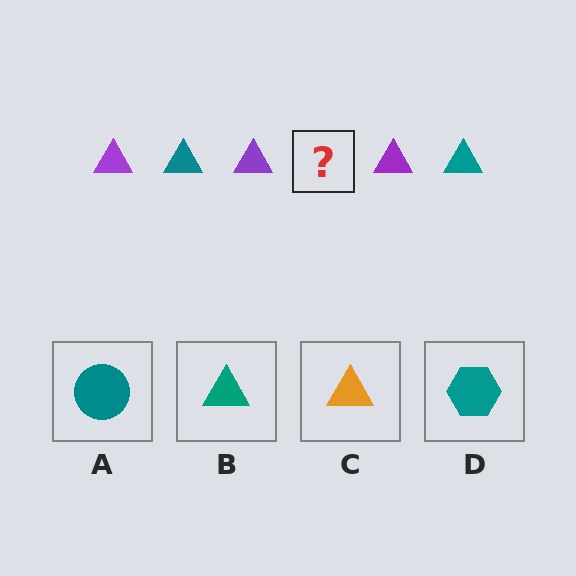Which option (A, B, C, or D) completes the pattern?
B.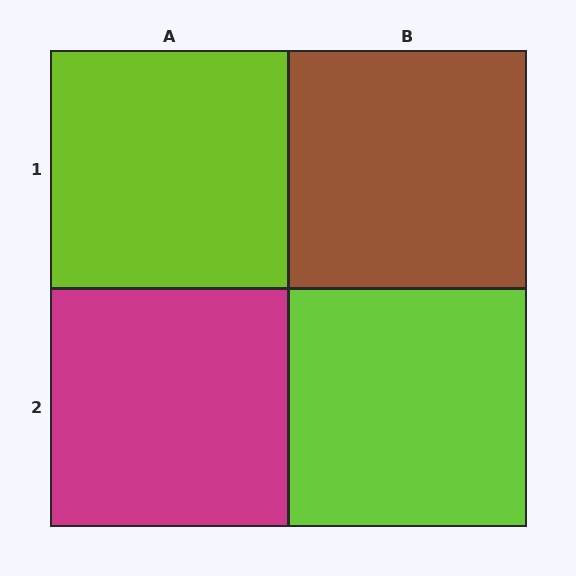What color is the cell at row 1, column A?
Lime.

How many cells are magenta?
1 cell is magenta.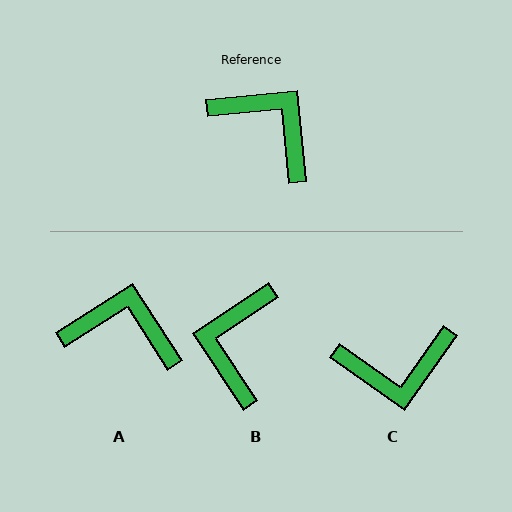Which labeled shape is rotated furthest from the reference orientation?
C, about 131 degrees away.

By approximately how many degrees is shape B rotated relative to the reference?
Approximately 118 degrees counter-clockwise.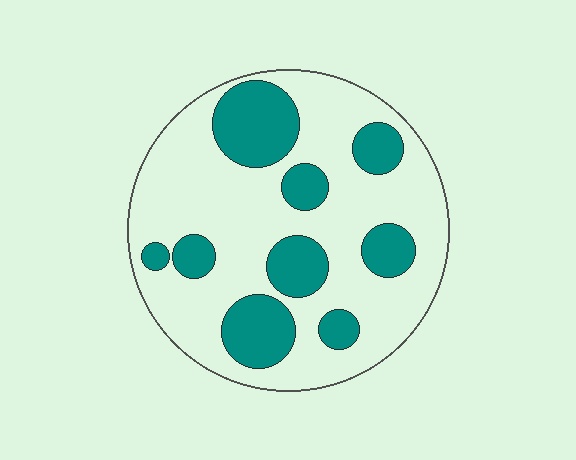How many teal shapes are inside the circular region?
9.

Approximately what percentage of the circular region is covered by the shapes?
Approximately 30%.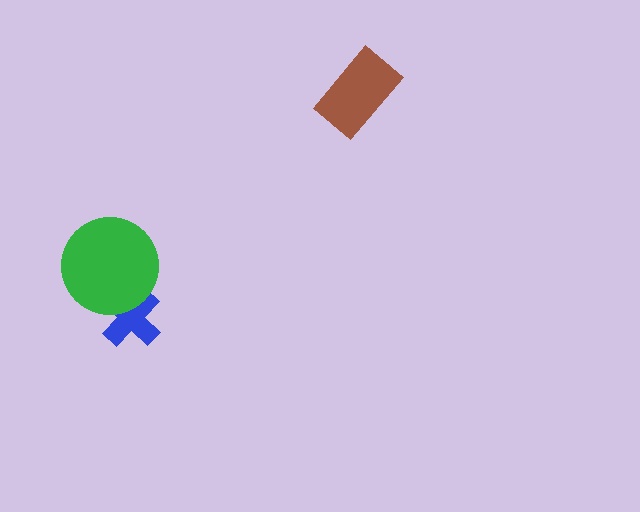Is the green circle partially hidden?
No, no other shape covers it.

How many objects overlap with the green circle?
1 object overlaps with the green circle.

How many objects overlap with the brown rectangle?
0 objects overlap with the brown rectangle.